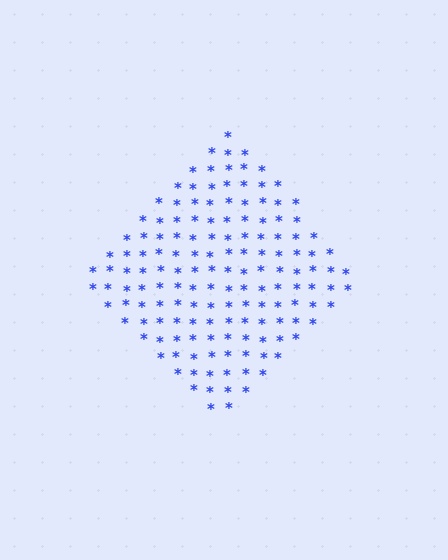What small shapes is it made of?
It is made of small asterisks.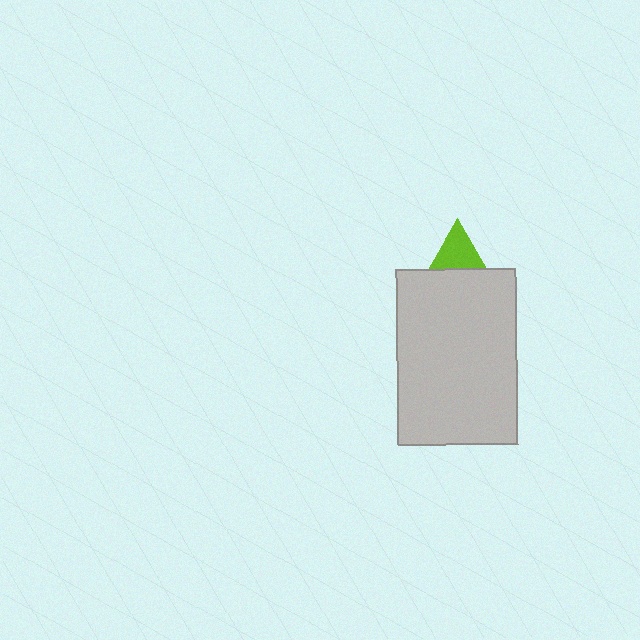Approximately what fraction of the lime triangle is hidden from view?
Roughly 66% of the lime triangle is hidden behind the light gray rectangle.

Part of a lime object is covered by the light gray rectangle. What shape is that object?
It is a triangle.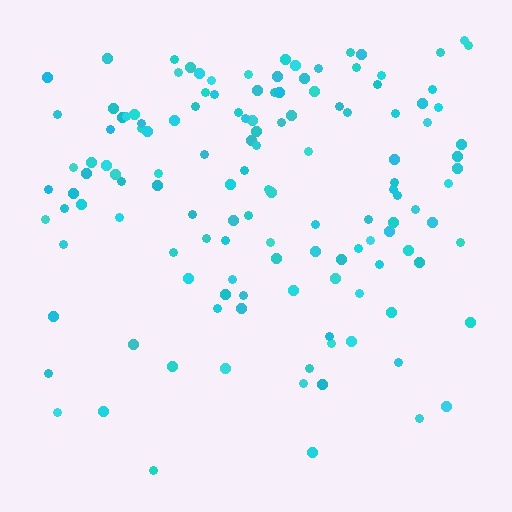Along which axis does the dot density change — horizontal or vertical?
Vertical.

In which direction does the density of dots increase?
From bottom to top, with the top side densest.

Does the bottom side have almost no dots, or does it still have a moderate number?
Still a moderate number, just noticeably fewer than the top.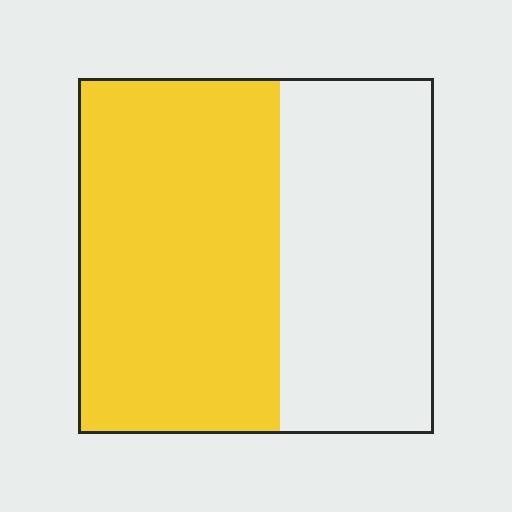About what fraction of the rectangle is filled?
About three fifths (3/5).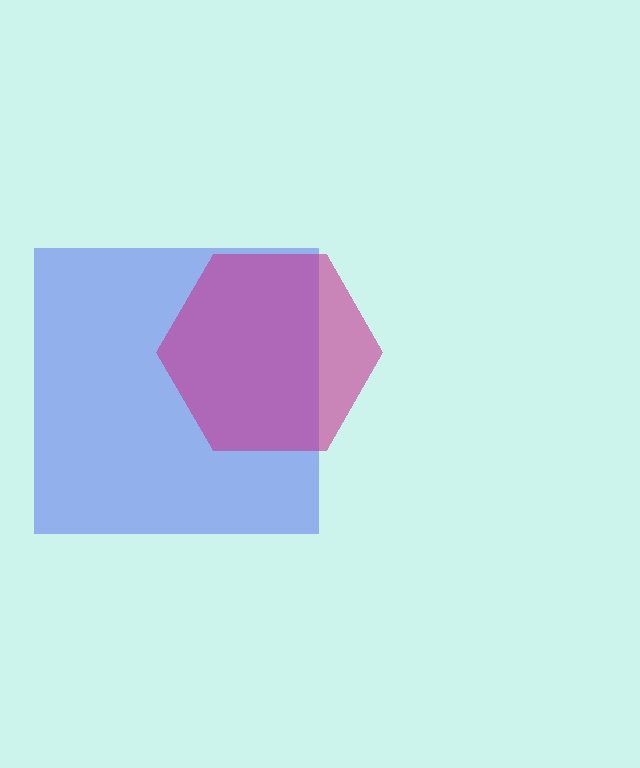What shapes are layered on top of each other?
The layered shapes are: a blue square, a magenta hexagon.